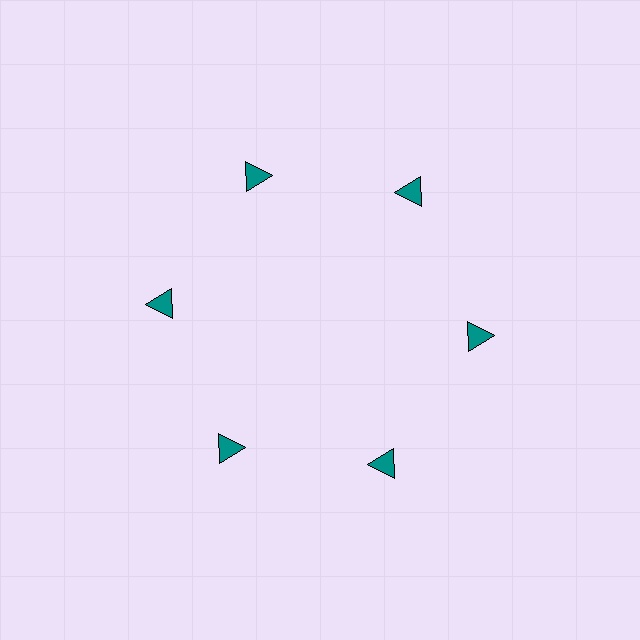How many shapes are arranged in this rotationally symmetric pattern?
There are 6 shapes, arranged in 6 groups of 1.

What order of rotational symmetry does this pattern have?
This pattern has 6-fold rotational symmetry.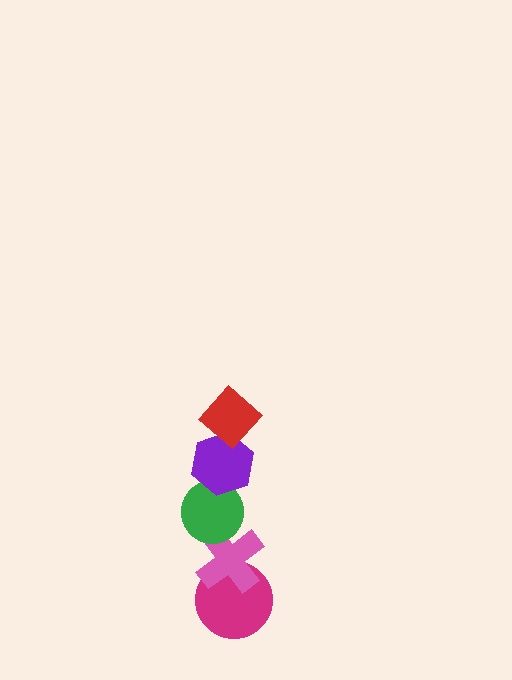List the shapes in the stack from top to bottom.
From top to bottom: the red diamond, the purple hexagon, the green circle, the pink cross, the magenta circle.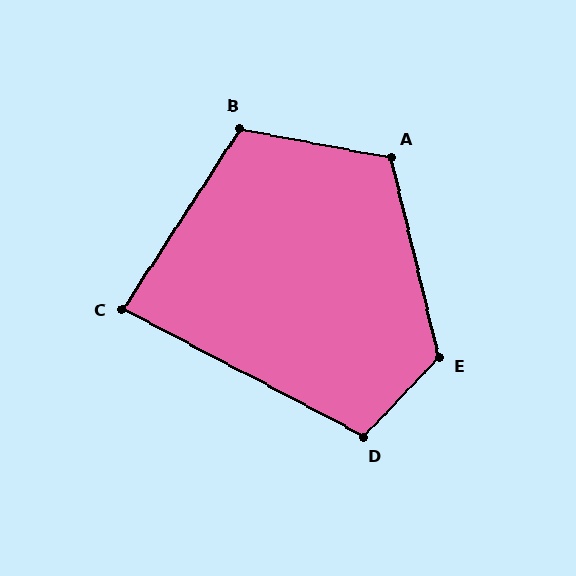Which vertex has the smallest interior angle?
C, at approximately 85 degrees.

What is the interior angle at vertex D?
Approximately 106 degrees (obtuse).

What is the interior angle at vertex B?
Approximately 112 degrees (obtuse).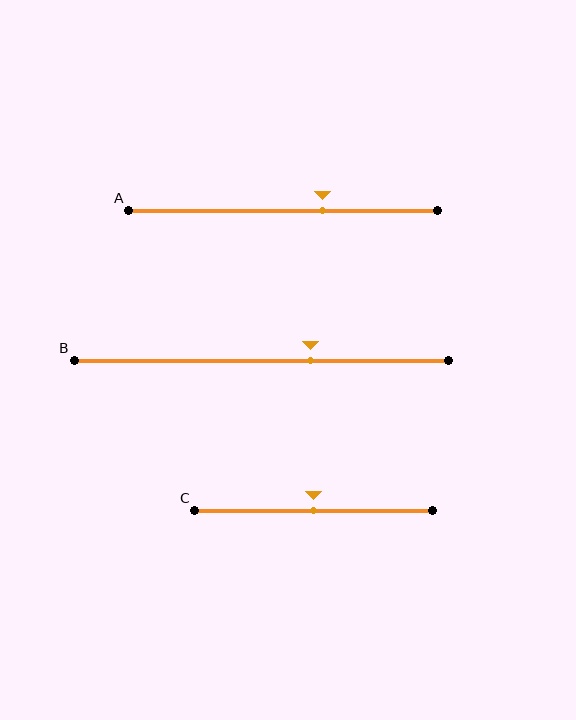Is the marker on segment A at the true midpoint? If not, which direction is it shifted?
No, the marker on segment A is shifted to the right by about 13% of the segment length.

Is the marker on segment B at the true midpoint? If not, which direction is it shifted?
No, the marker on segment B is shifted to the right by about 13% of the segment length.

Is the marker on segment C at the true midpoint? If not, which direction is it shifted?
Yes, the marker on segment C is at the true midpoint.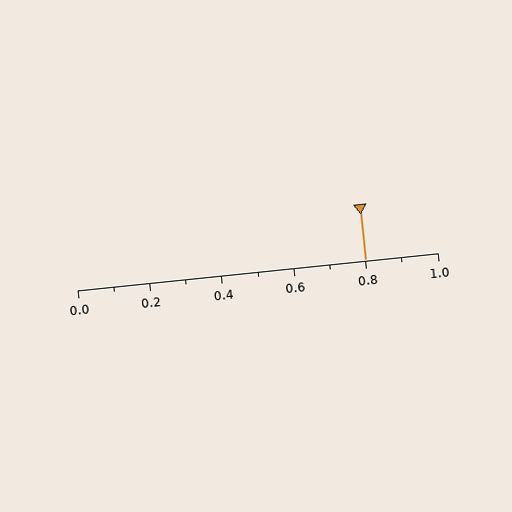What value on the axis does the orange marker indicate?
The marker indicates approximately 0.8.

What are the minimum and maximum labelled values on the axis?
The axis runs from 0.0 to 1.0.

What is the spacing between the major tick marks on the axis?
The major ticks are spaced 0.2 apart.